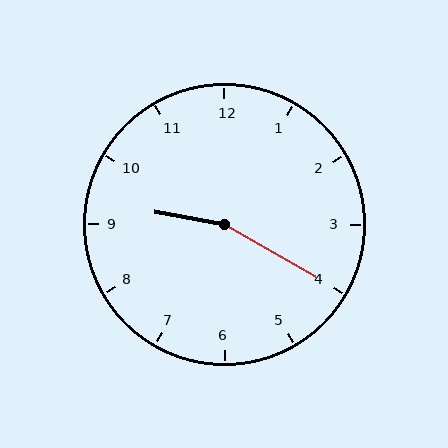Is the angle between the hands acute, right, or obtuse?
It is obtuse.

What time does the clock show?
9:20.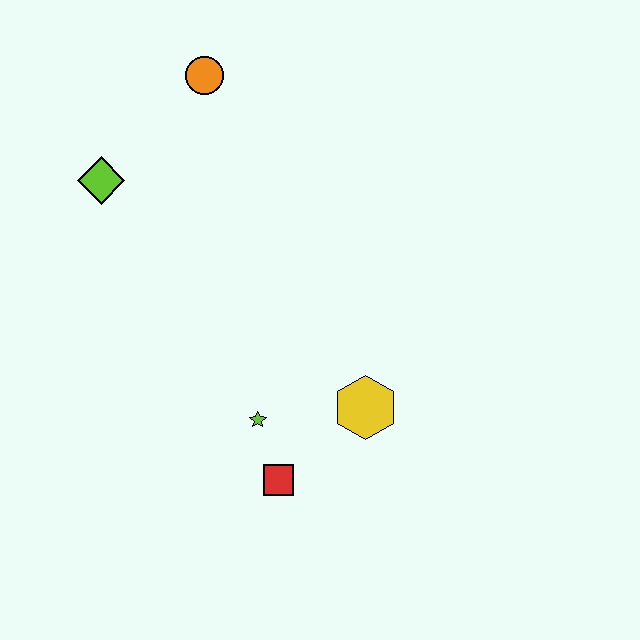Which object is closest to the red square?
The lime star is closest to the red square.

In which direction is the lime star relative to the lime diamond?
The lime star is below the lime diamond.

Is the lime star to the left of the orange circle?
No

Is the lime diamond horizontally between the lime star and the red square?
No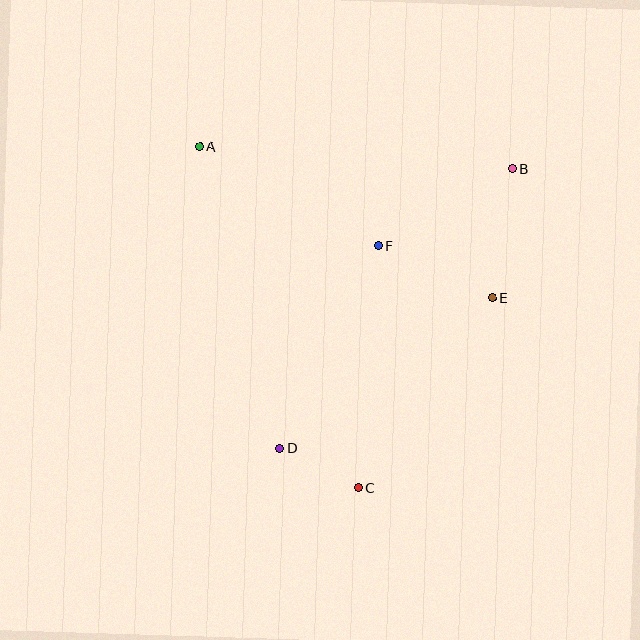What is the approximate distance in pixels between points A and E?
The distance between A and E is approximately 329 pixels.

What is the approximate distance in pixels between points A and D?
The distance between A and D is approximately 312 pixels.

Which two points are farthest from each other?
Points A and C are farthest from each other.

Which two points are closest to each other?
Points C and D are closest to each other.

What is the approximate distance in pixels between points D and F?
The distance between D and F is approximately 225 pixels.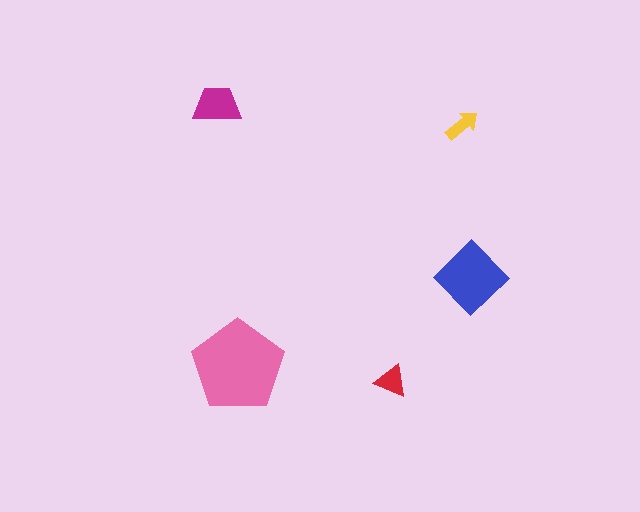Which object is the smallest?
The yellow arrow.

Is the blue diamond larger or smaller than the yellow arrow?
Larger.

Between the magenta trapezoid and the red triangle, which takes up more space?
The magenta trapezoid.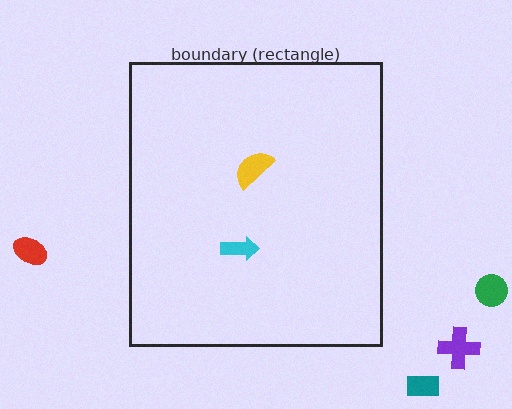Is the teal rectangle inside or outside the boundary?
Outside.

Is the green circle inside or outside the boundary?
Outside.